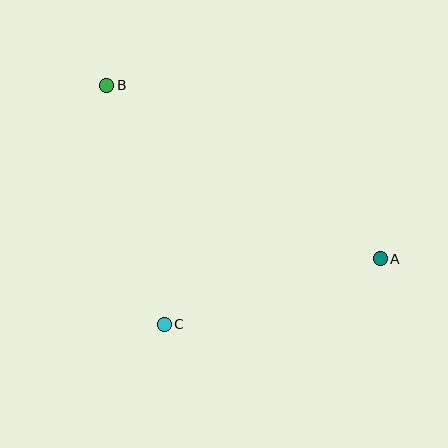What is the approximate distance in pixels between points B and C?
The distance between B and C is approximately 246 pixels.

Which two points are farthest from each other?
Points A and B are farthest from each other.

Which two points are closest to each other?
Points A and C are closest to each other.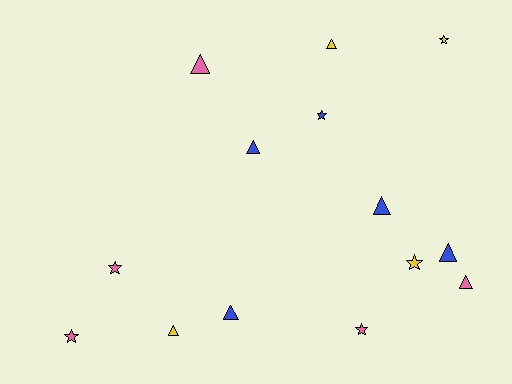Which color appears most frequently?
Blue, with 5 objects.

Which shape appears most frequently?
Triangle, with 8 objects.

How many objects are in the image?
There are 14 objects.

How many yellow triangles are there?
There are 2 yellow triangles.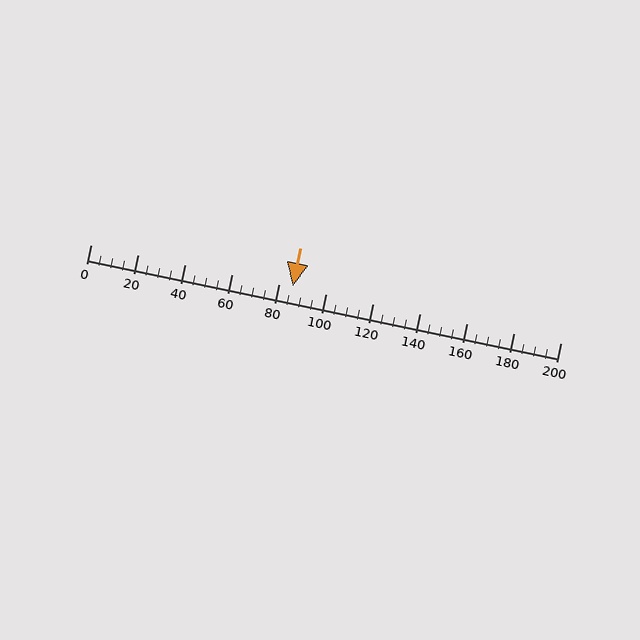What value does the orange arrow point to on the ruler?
The orange arrow points to approximately 86.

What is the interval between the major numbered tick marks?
The major tick marks are spaced 20 units apart.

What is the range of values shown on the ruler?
The ruler shows values from 0 to 200.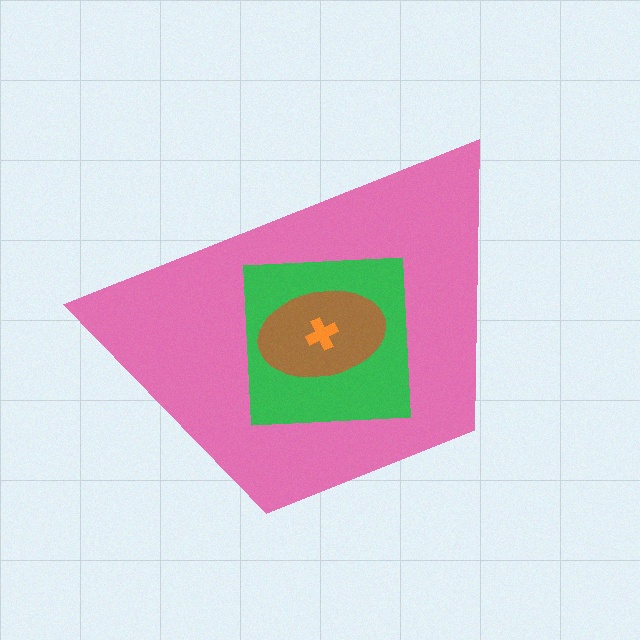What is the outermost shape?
The pink trapezoid.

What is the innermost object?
The orange cross.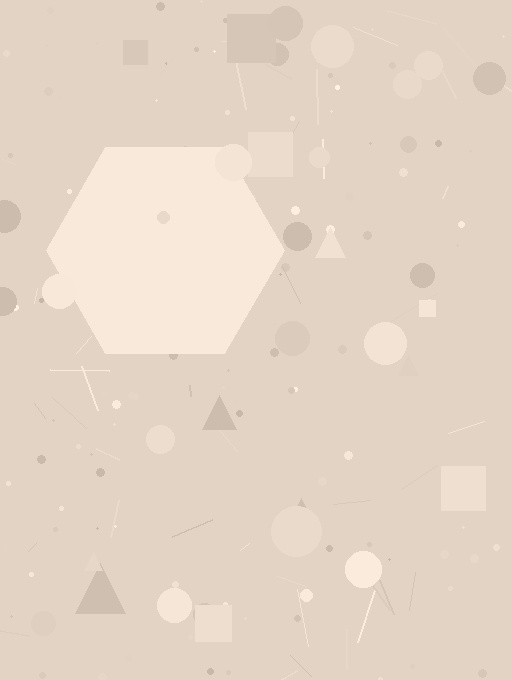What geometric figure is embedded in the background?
A hexagon is embedded in the background.